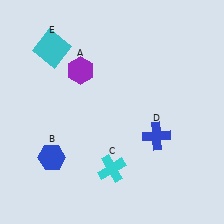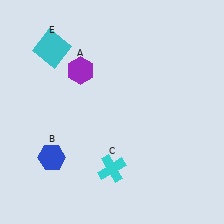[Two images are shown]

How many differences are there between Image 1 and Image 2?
There is 1 difference between the two images.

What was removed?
The blue cross (D) was removed in Image 2.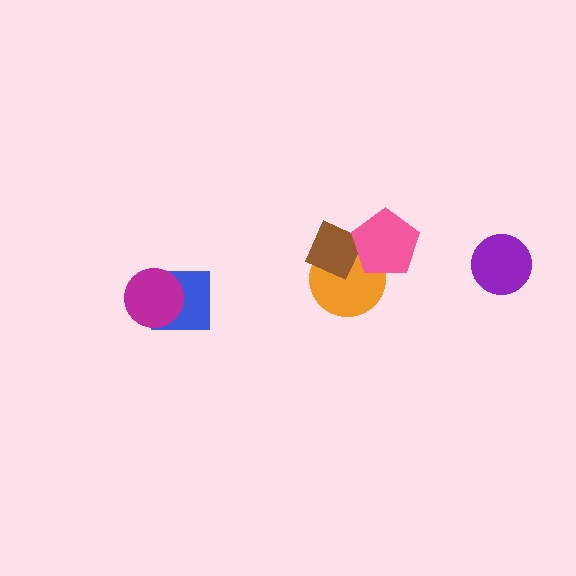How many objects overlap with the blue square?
1 object overlaps with the blue square.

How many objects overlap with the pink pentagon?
2 objects overlap with the pink pentagon.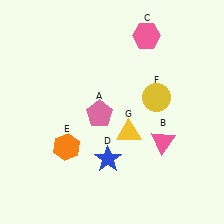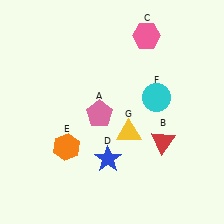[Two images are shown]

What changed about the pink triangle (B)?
In Image 1, B is pink. In Image 2, it changed to red.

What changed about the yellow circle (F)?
In Image 1, F is yellow. In Image 2, it changed to cyan.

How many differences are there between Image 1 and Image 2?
There are 2 differences between the two images.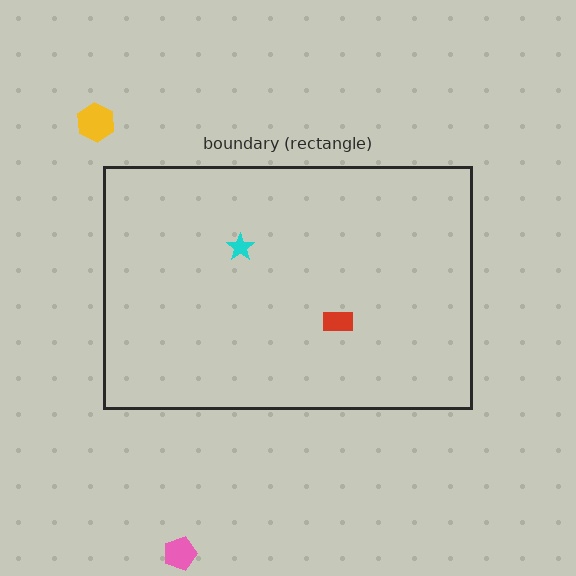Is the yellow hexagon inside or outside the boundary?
Outside.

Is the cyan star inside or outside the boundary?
Inside.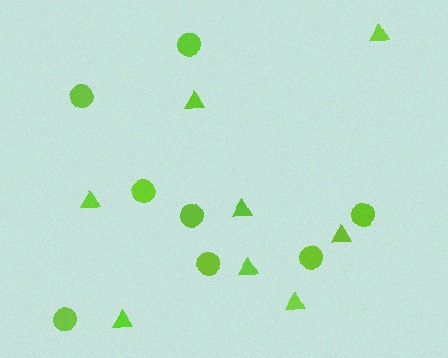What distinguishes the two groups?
There are 2 groups: one group of triangles (8) and one group of circles (8).